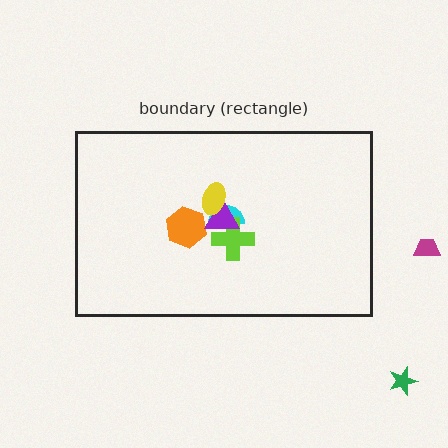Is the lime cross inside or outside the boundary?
Inside.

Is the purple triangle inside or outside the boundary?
Inside.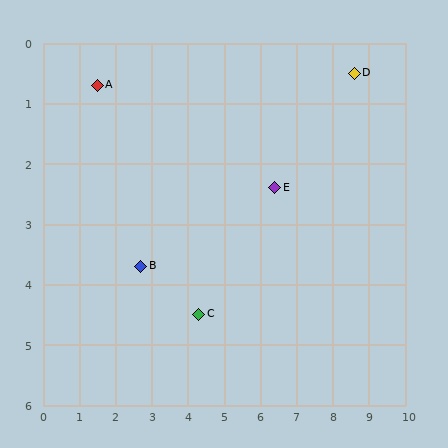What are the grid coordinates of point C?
Point C is at approximately (4.3, 4.5).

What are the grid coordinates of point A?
Point A is at approximately (1.5, 0.7).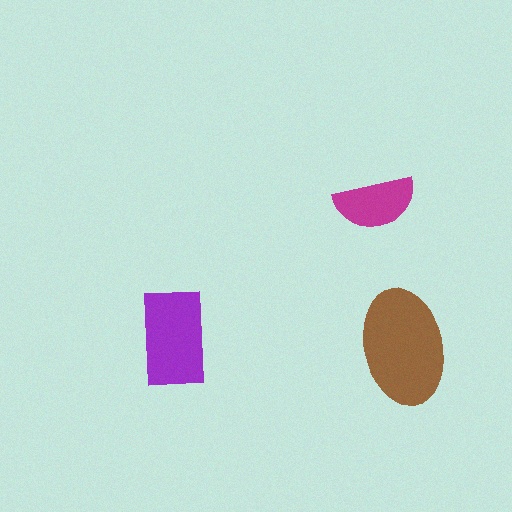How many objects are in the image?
There are 3 objects in the image.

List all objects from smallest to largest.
The magenta semicircle, the purple rectangle, the brown ellipse.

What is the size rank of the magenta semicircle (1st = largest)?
3rd.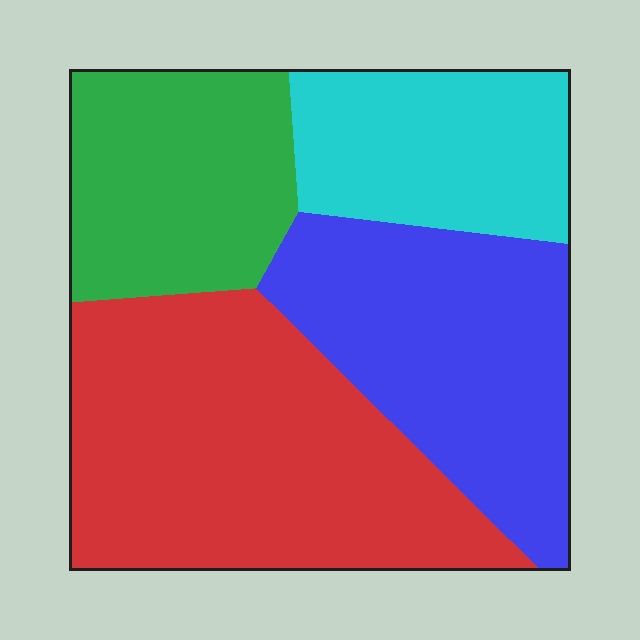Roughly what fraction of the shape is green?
Green covers about 20% of the shape.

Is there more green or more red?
Red.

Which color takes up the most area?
Red, at roughly 35%.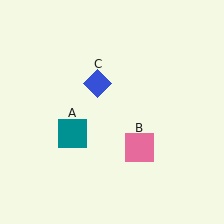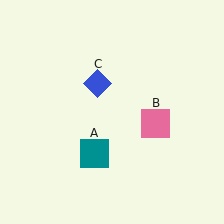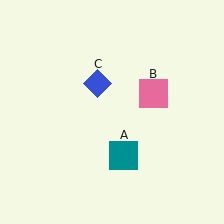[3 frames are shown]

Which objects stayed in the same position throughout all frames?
Blue diamond (object C) remained stationary.